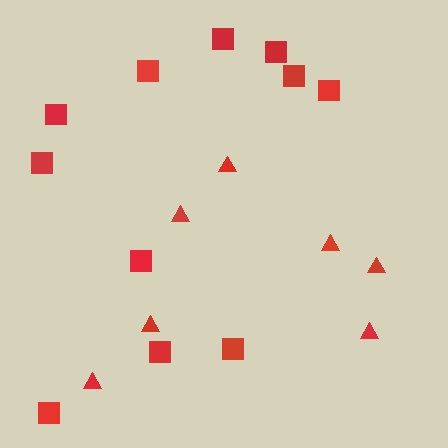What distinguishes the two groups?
There are 2 groups: one group of squares (11) and one group of triangles (7).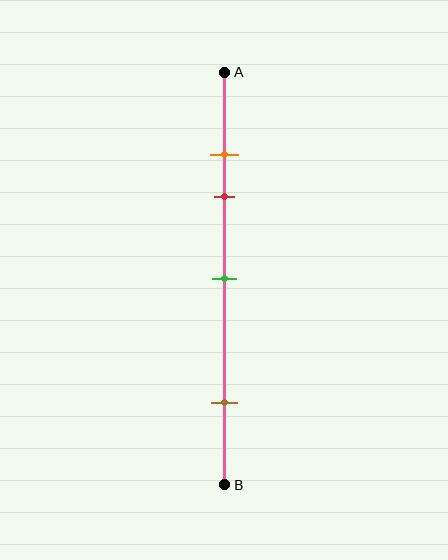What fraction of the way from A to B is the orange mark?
The orange mark is approximately 20% (0.2) of the way from A to B.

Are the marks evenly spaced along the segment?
No, the marks are not evenly spaced.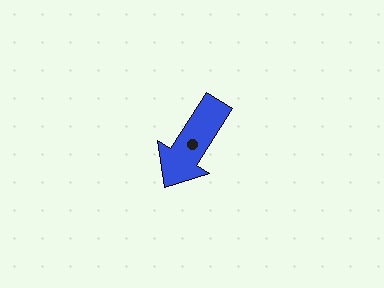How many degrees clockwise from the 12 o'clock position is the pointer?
Approximately 212 degrees.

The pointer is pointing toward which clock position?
Roughly 7 o'clock.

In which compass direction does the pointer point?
Southwest.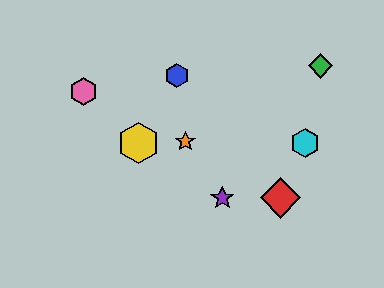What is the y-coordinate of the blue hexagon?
The blue hexagon is at y≈76.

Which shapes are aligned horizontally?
The red diamond, the purple star are aligned horizontally.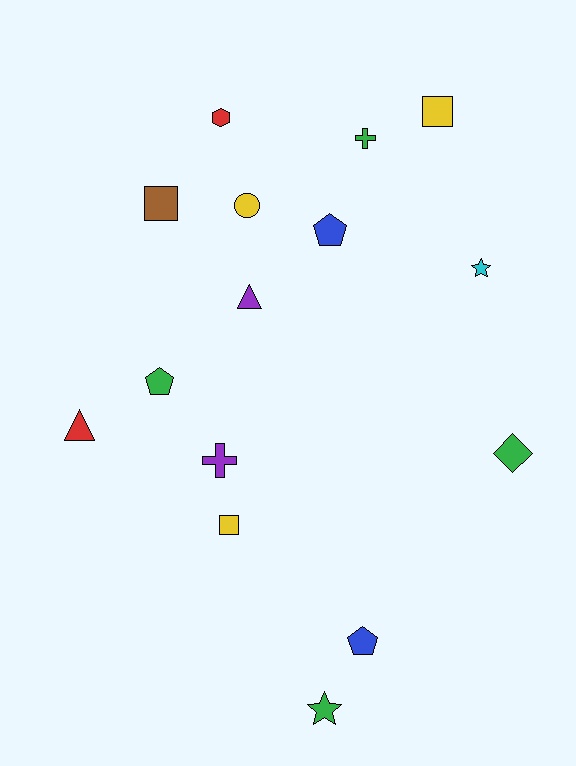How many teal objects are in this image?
There are no teal objects.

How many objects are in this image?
There are 15 objects.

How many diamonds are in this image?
There is 1 diamond.